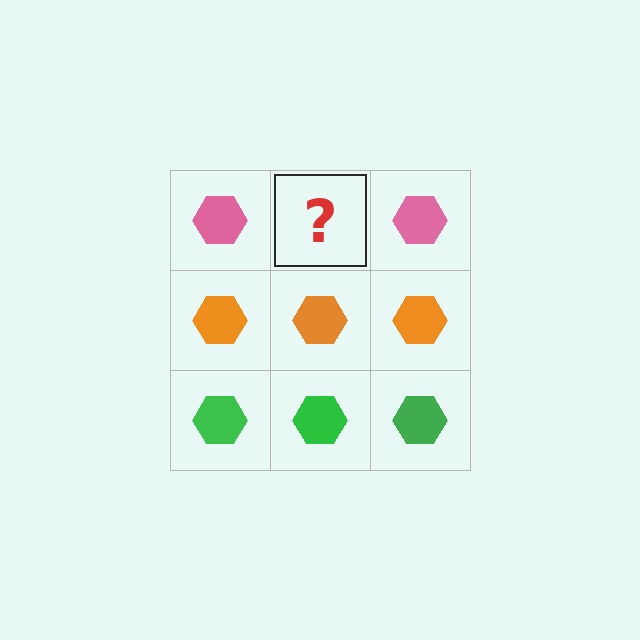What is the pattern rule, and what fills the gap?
The rule is that each row has a consistent color. The gap should be filled with a pink hexagon.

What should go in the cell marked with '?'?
The missing cell should contain a pink hexagon.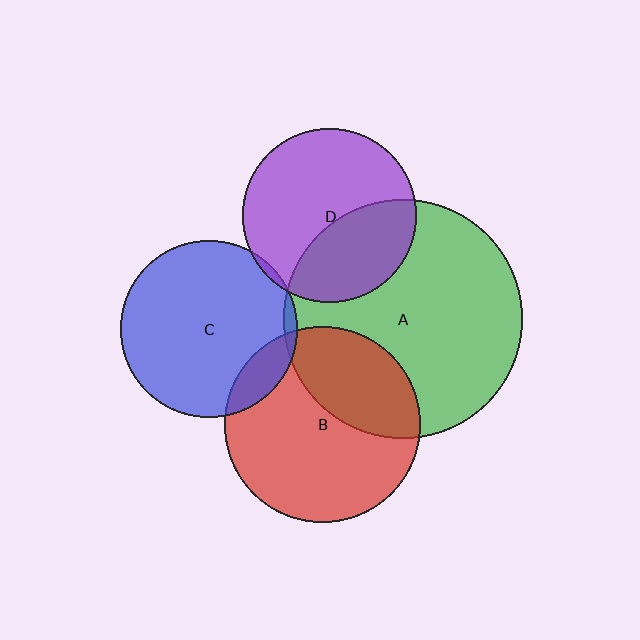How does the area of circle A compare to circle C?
Approximately 1.8 times.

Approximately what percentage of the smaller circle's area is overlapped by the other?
Approximately 10%.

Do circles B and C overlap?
Yes.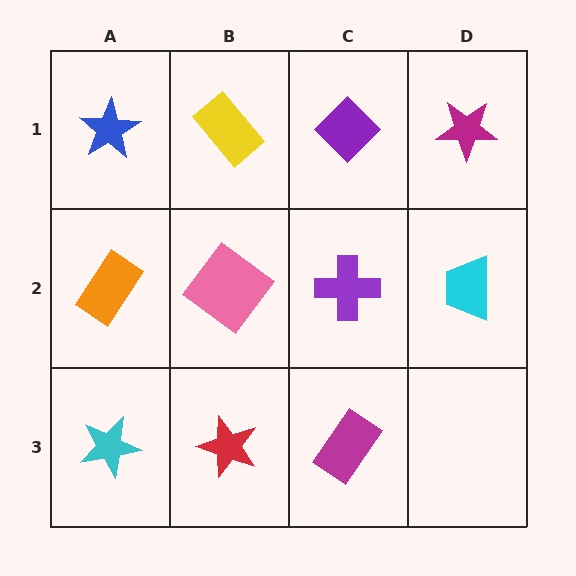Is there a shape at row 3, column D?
No, that cell is empty.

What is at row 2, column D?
A cyan trapezoid.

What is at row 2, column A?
An orange rectangle.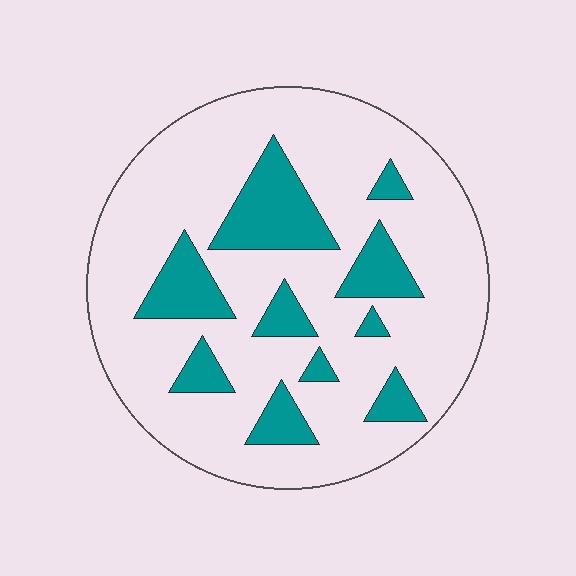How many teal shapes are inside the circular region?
10.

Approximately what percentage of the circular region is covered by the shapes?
Approximately 20%.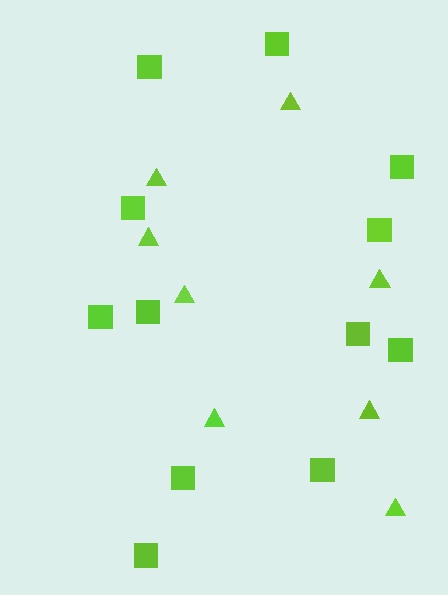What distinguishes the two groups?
There are 2 groups: one group of squares (12) and one group of triangles (8).